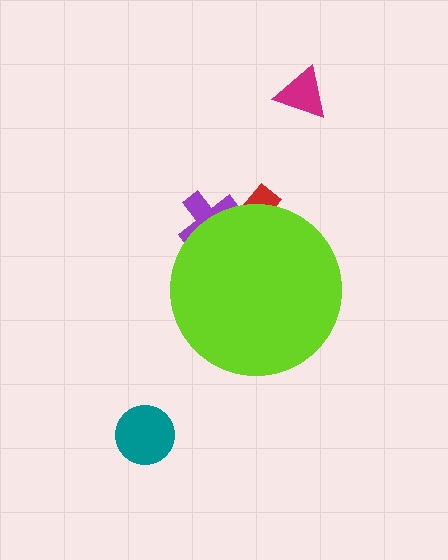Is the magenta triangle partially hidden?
No, the magenta triangle is fully visible.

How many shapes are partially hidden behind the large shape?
2 shapes are partially hidden.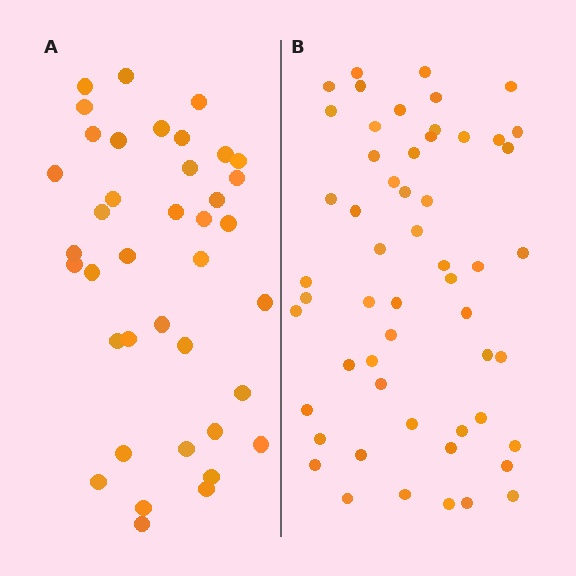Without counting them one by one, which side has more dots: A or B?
Region B (the right region) has more dots.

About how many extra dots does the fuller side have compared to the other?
Region B has approximately 15 more dots than region A.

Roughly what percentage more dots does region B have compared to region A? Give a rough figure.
About 40% more.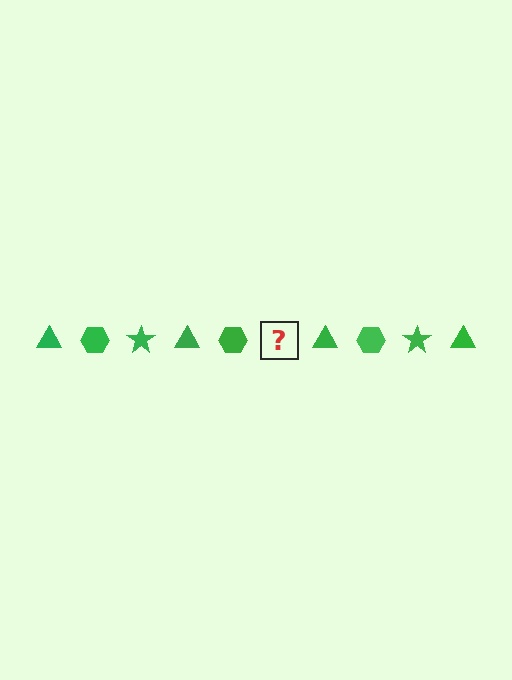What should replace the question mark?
The question mark should be replaced with a green star.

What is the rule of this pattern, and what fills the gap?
The rule is that the pattern cycles through triangle, hexagon, star shapes in green. The gap should be filled with a green star.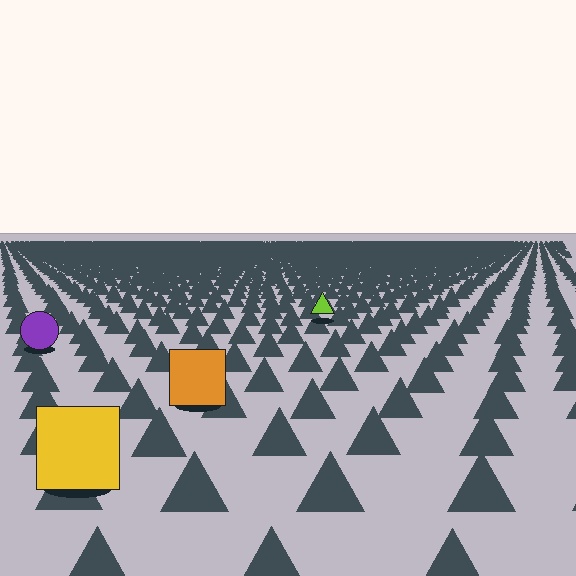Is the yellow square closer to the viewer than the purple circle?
Yes. The yellow square is closer — you can tell from the texture gradient: the ground texture is coarser near it.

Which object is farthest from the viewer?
The lime triangle is farthest from the viewer. It appears smaller and the ground texture around it is denser.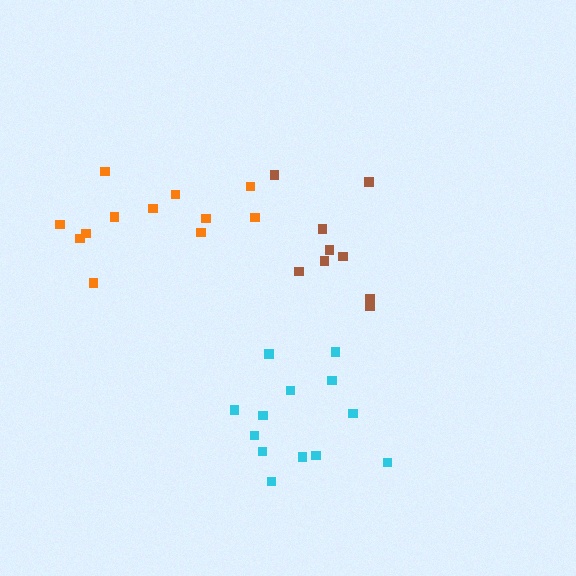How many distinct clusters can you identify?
There are 3 distinct clusters.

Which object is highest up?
The orange cluster is topmost.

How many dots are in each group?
Group 1: 9 dots, Group 2: 13 dots, Group 3: 12 dots (34 total).